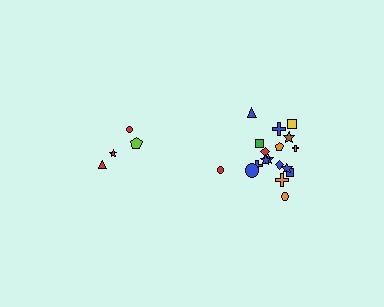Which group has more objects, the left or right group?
The right group.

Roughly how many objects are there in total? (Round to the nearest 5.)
Roughly 20 objects in total.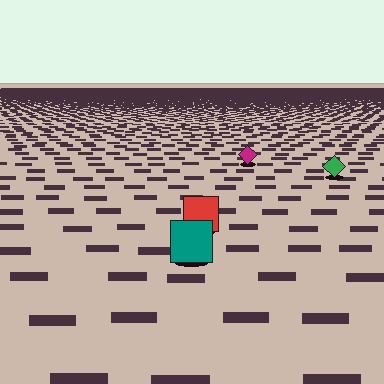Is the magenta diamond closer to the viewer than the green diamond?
No. The green diamond is closer — you can tell from the texture gradient: the ground texture is coarser near it.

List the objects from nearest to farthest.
From nearest to farthest: the teal square, the red square, the green diamond, the magenta diamond.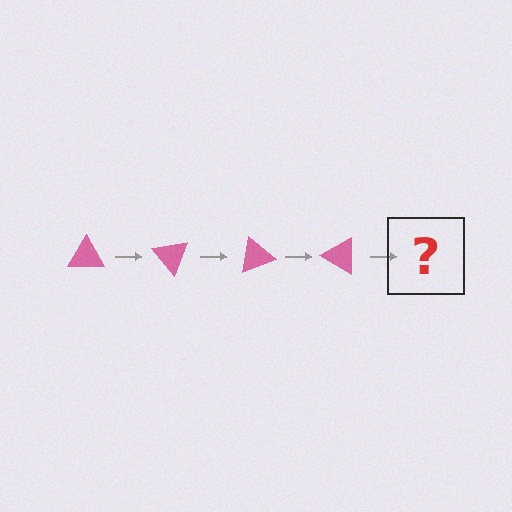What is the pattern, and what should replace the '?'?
The pattern is that the triangle rotates 50 degrees each step. The '?' should be a pink triangle rotated 200 degrees.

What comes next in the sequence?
The next element should be a pink triangle rotated 200 degrees.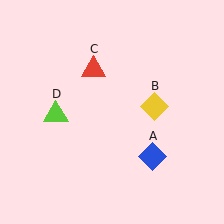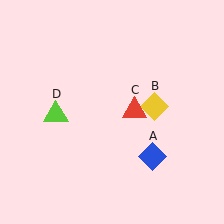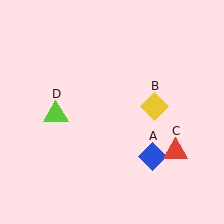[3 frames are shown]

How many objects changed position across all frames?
1 object changed position: red triangle (object C).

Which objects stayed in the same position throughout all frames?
Blue diamond (object A) and yellow diamond (object B) and lime triangle (object D) remained stationary.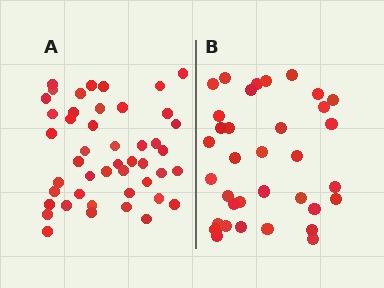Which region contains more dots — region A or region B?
Region A (the left region) has more dots.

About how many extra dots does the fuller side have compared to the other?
Region A has roughly 12 or so more dots than region B.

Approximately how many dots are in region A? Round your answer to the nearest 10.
About 50 dots. (The exact count is 46, which rounds to 50.)